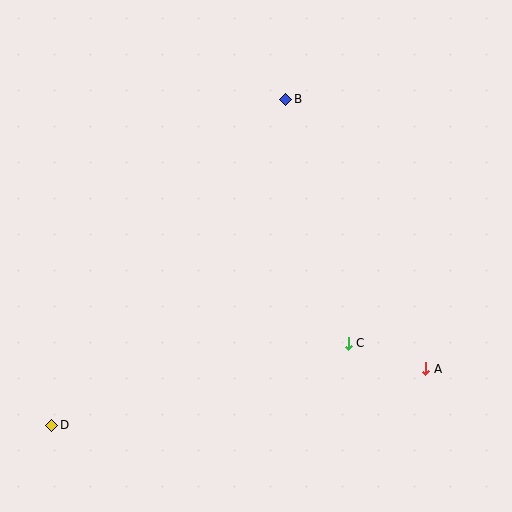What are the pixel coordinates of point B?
Point B is at (286, 99).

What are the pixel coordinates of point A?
Point A is at (426, 369).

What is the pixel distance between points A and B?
The distance between A and B is 303 pixels.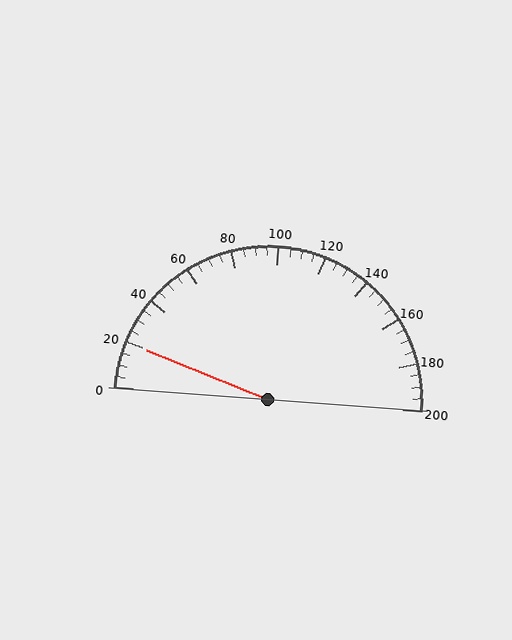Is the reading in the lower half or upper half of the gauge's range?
The reading is in the lower half of the range (0 to 200).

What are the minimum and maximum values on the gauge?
The gauge ranges from 0 to 200.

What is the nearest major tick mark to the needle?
The nearest major tick mark is 20.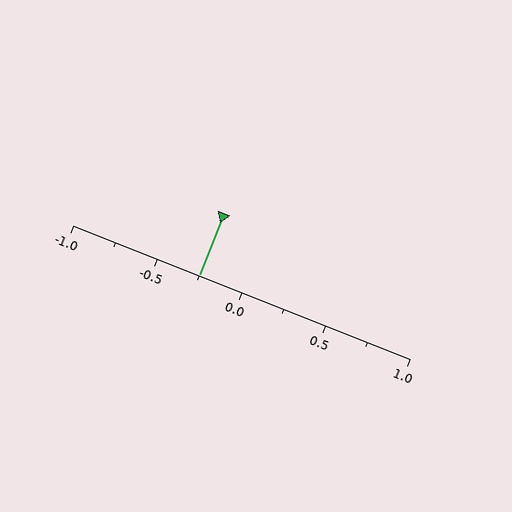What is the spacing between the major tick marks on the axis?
The major ticks are spaced 0.5 apart.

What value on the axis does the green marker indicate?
The marker indicates approximately -0.25.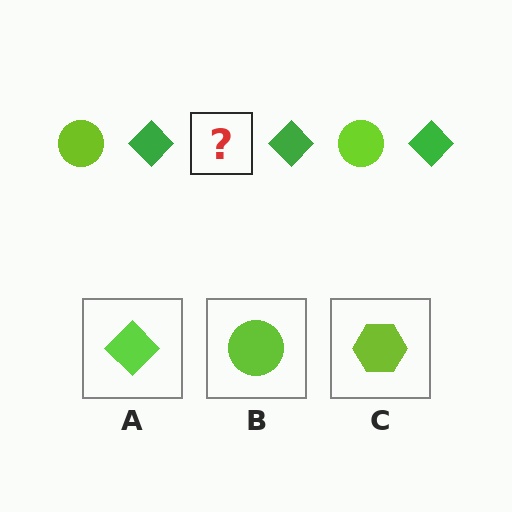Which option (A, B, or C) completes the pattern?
B.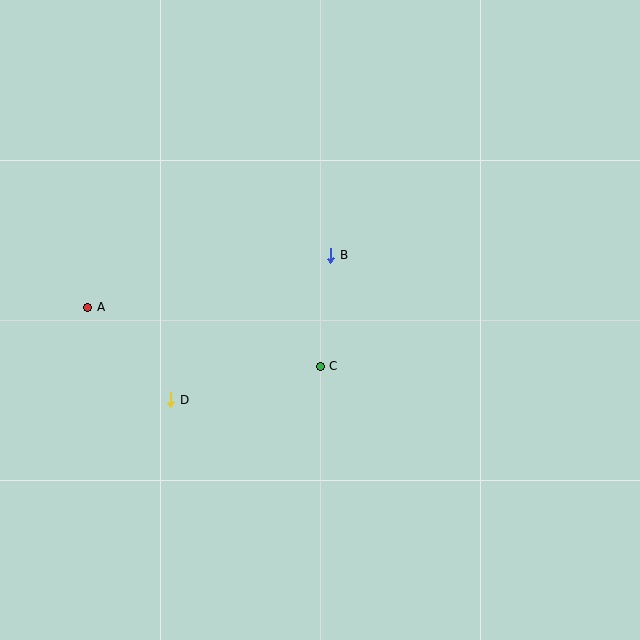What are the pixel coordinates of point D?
Point D is at (171, 400).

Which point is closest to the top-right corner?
Point B is closest to the top-right corner.